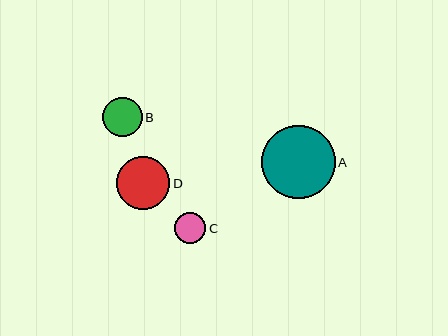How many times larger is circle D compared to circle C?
Circle D is approximately 1.7 times the size of circle C.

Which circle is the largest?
Circle A is the largest with a size of approximately 73 pixels.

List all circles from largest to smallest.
From largest to smallest: A, D, B, C.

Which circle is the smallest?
Circle C is the smallest with a size of approximately 32 pixels.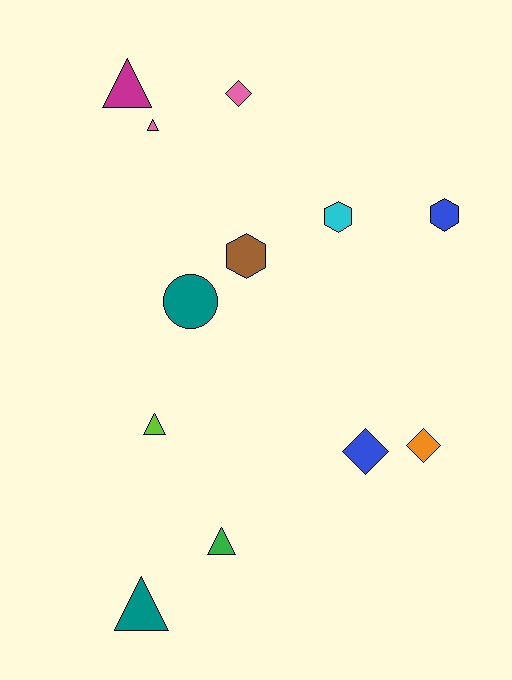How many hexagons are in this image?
There are 3 hexagons.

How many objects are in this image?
There are 12 objects.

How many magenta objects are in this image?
There is 1 magenta object.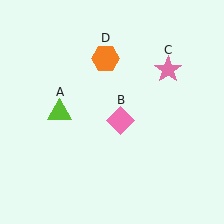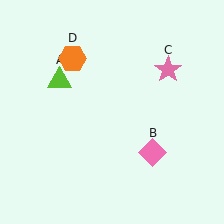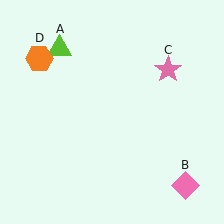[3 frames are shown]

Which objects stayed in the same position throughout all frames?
Pink star (object C) remained stationary.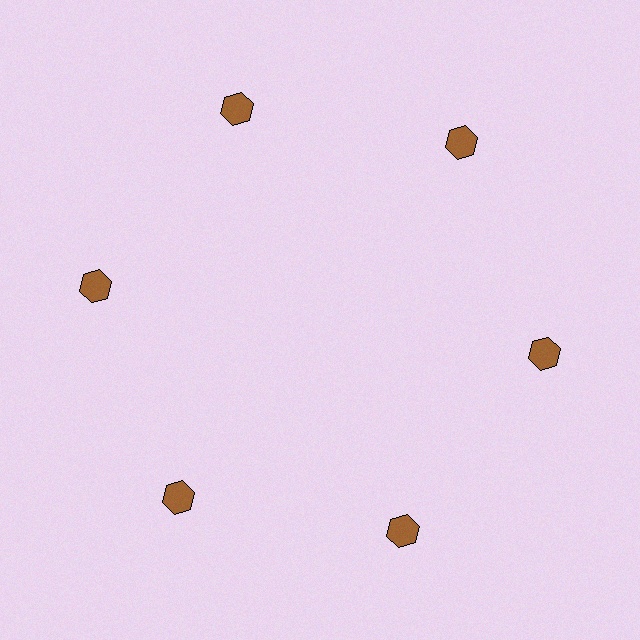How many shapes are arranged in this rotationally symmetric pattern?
There are 6 shapes, arranged in 6 groups of 1.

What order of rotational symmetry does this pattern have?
This pattern has 6-fold rotational symmetry.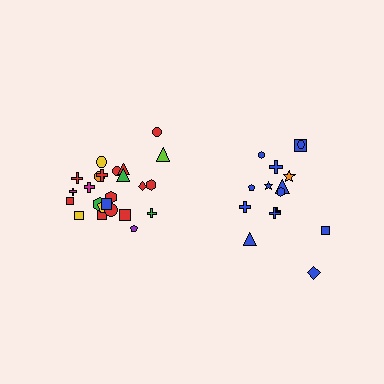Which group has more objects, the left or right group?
The left group.